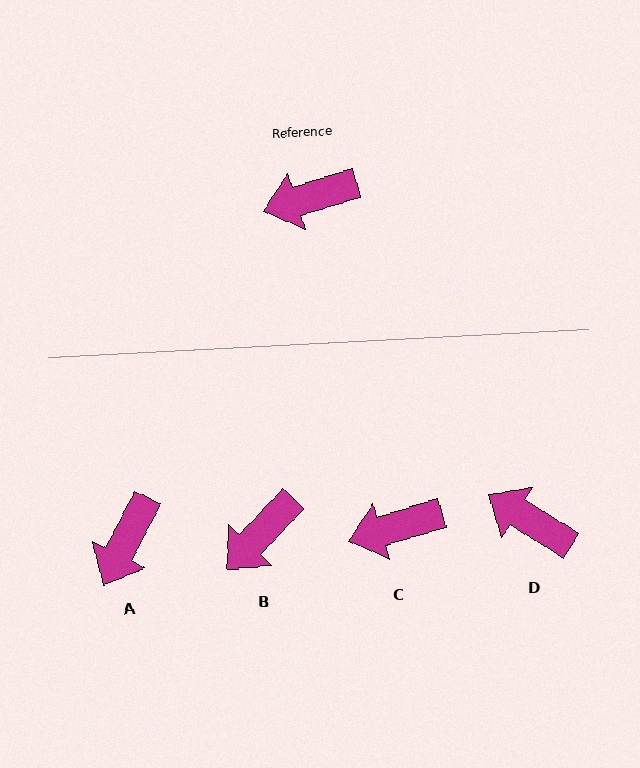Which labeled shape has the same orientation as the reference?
C.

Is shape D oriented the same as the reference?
No, it is off by about 49 degrees.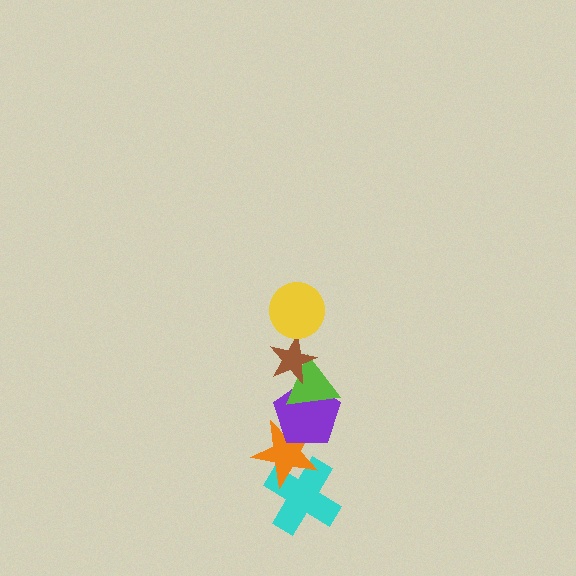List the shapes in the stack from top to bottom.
From top to bottom: the yellow circle, the brown star, the lime triangle, the purple pentagon, the orange star, the cyan cross.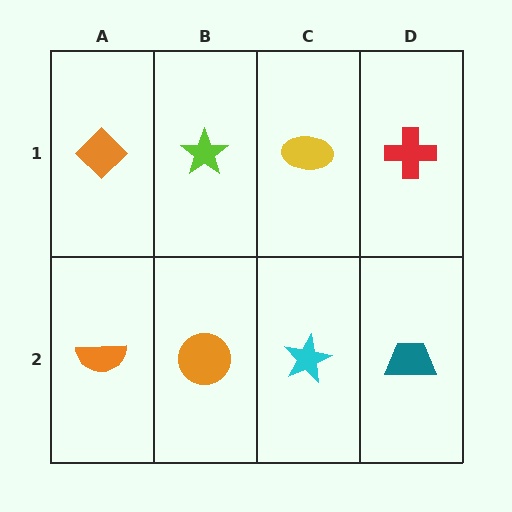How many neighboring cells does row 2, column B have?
3.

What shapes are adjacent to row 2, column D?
A red cross (row 1, column D), a cyan star (row 2, column C).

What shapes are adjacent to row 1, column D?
A teal trapezoid (row 2, column D), a yellow ellipse (row 1, column C).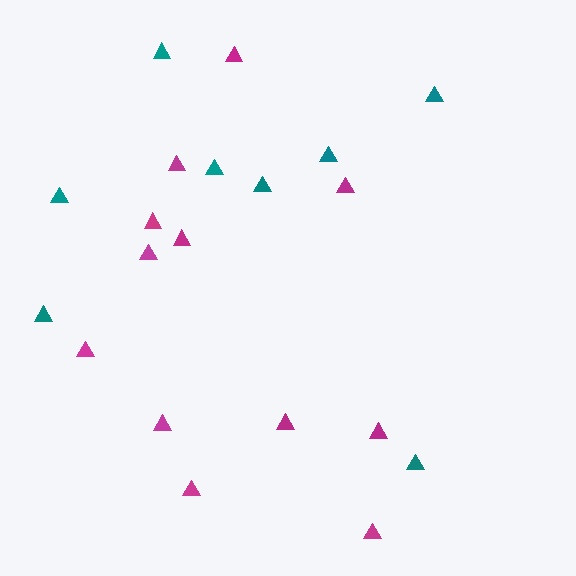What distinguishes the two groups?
There are 2 groups: one group of teal triangles (8) and one group of magenta triangles (12).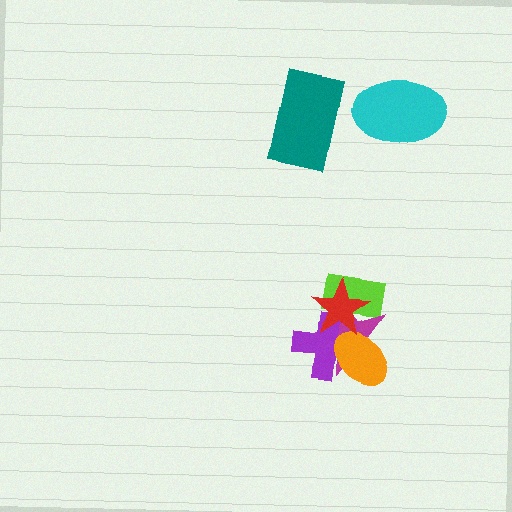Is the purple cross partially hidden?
Yes, it is partially covered by another shape.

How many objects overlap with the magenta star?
4 objects overlap with the magenta star.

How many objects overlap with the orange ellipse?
3 objects overlap with the orange ellipse.